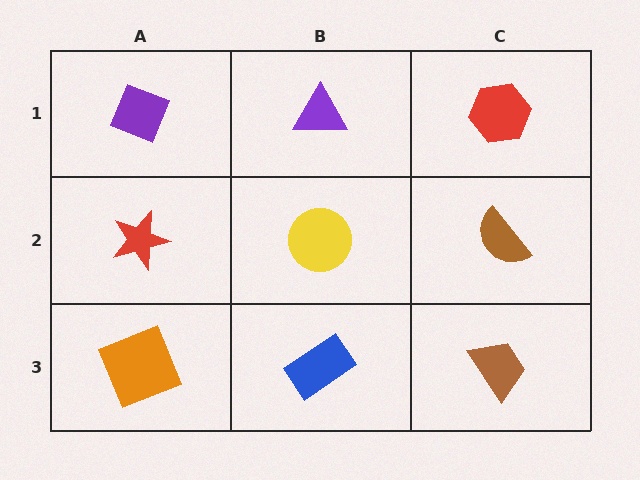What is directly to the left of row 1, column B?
A purple diamond.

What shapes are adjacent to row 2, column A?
A purple diamond (row 1, column A), an orange square (row 3, column A), a yellow circle (row 2, column B).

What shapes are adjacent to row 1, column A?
A red star (row 2, column A), a purple triangle (row 1, column B).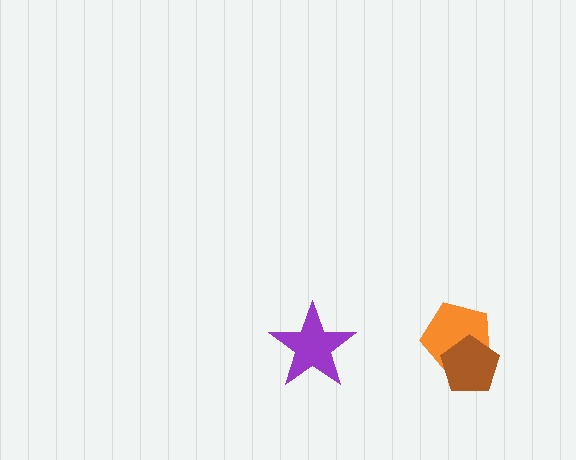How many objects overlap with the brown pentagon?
1 object overlaps with the brown pentagon.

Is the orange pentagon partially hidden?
Yes, it is partially covered by another shape.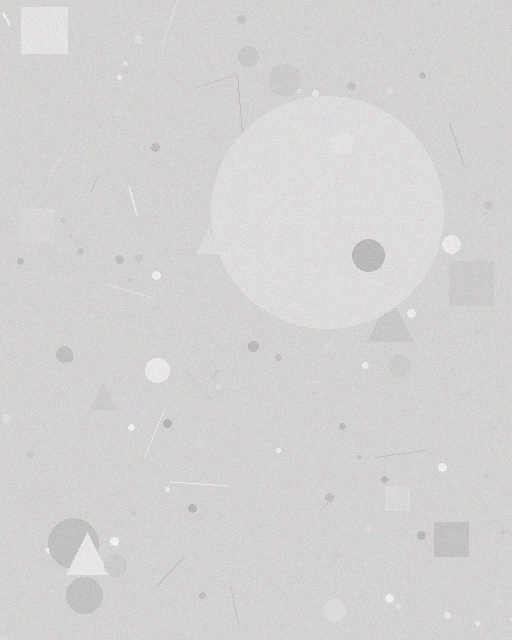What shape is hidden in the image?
A circle is hidden in the image.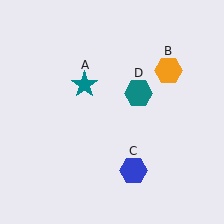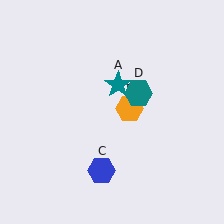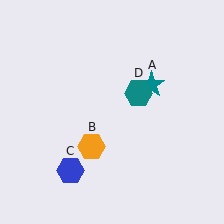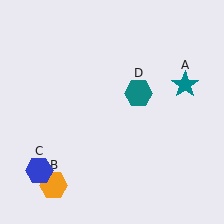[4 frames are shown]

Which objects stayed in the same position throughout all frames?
Teal hexagon (object D) remained stationary.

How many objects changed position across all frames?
3 objects changed position: teal star (object A), orange hexagon (object B), blue hexagon (object C).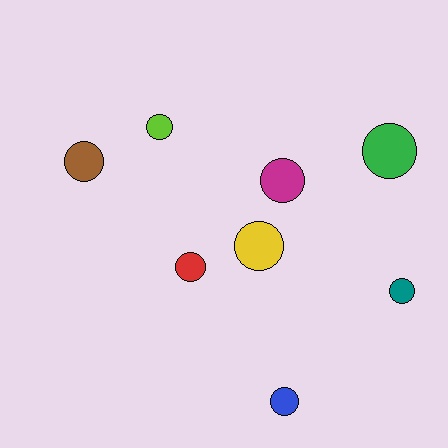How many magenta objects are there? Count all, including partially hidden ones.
There is 1 magenta object.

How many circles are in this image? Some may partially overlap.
There are 8 circles.